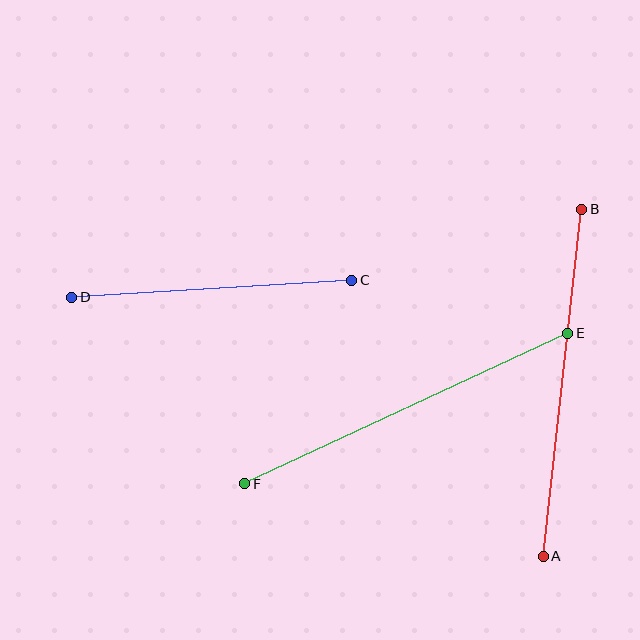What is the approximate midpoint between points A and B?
The midpoint is at approximately (562, 383) pixels.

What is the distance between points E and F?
The distance is approximately 356 pixels.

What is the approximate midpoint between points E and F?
The midpoint is at approximately (406, 409) pixels.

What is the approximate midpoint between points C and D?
The midpoint is at approximately (212, 289) pixels.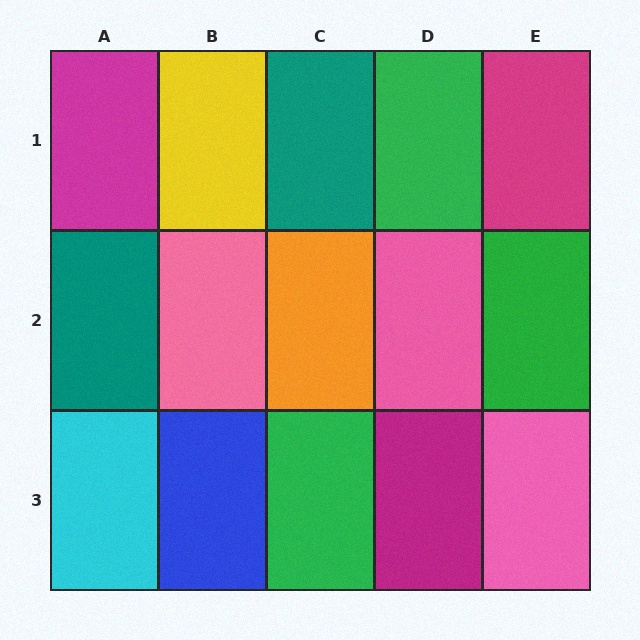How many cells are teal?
2 cells are teal.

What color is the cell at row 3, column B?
Blue.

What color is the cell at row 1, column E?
Magenta.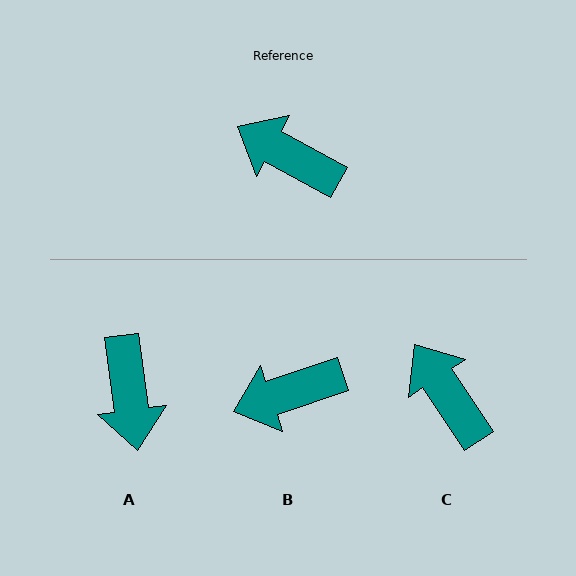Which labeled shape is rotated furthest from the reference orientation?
A, about 127 degrees away.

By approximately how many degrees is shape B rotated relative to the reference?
Approximately 48 degrees counter-clockwise.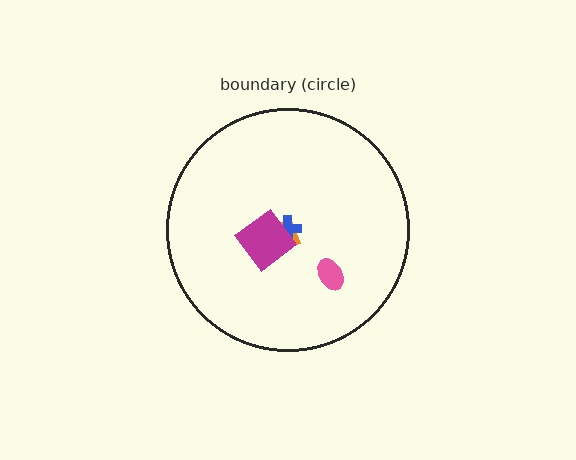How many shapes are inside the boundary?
4 inside, 0 outside.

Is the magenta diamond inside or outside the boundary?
Inside.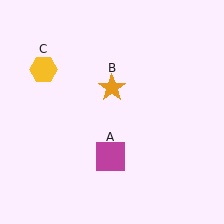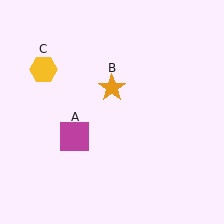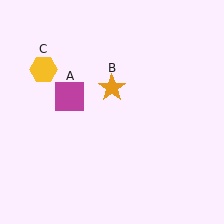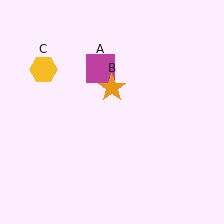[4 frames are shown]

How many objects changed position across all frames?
1 object changed position: magenta square (object A).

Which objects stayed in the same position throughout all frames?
Orange star (object B) and yellow hexagon (object C) remained stationary.